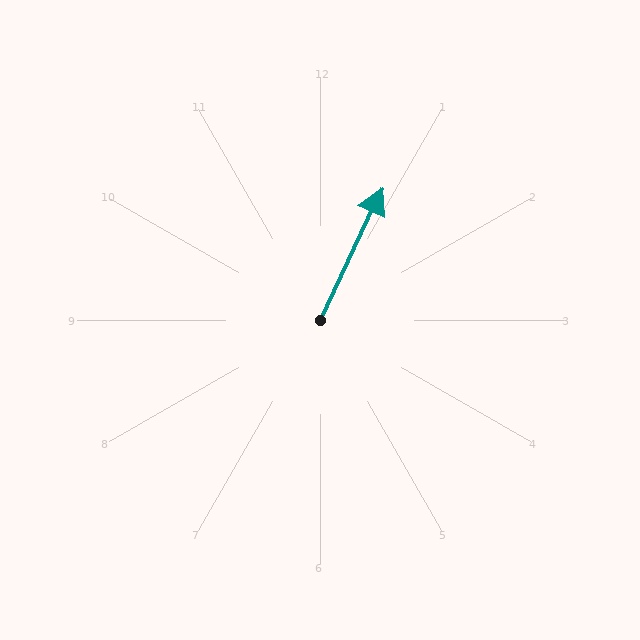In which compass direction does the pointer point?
Northeast.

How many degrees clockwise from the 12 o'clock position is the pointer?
Approximately 25 degrees.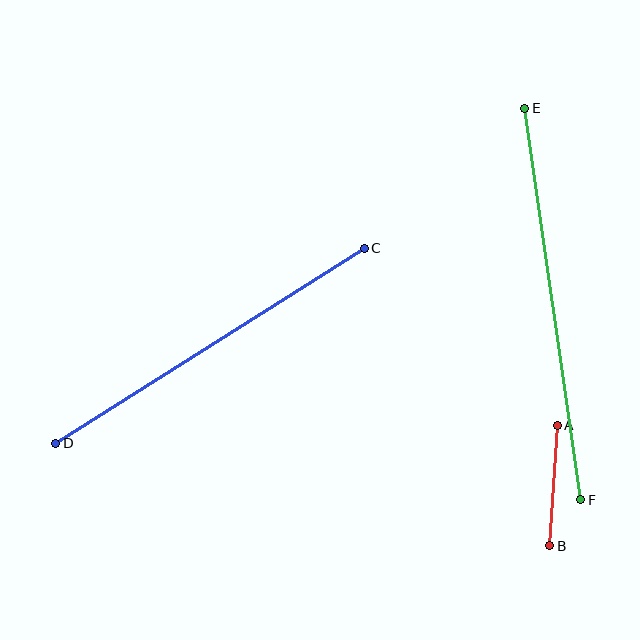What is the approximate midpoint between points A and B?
The midpoint is at approximately (553, 485) pixels.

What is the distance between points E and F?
The distance is approximately 396 pixels.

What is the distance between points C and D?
The distance is approximately 365 pixels.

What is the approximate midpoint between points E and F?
The midpoint is at approximately (553, 304) pixels.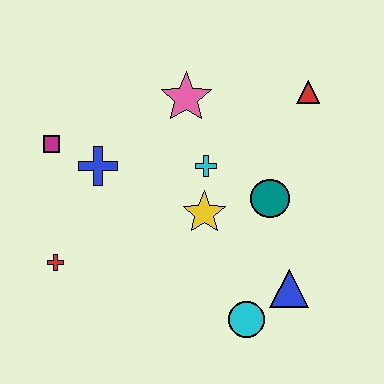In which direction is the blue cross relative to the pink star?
The blue cross is to the left of the pink star.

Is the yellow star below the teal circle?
Yes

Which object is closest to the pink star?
The cyan cross is closest to the pink star.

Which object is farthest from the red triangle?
The red cross is farthest from the red triangle.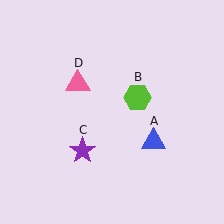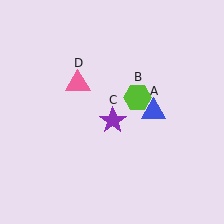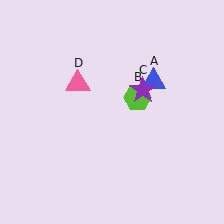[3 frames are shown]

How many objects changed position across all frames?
2 objects changed position: blue triangle (object A), purple star (object C).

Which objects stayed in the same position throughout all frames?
Lime hexagon (object B) and pink triangle (object D) remained stationary.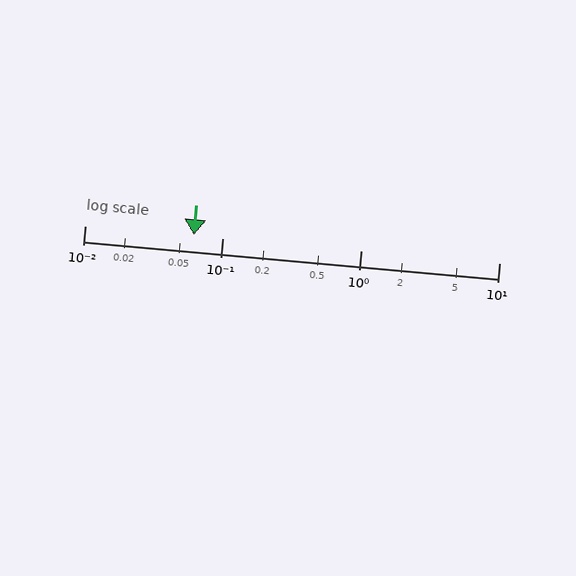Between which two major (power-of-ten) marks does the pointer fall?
The pointer is between 0.01 and 0.1.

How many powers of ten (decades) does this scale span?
The scale spans 3 decades, from 0.01 to 10.